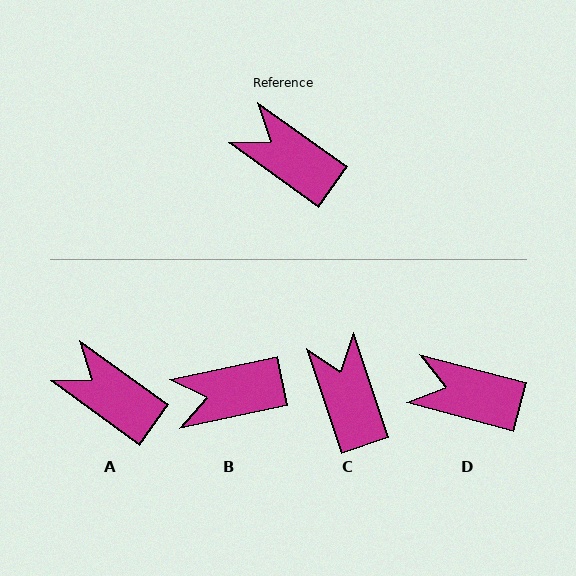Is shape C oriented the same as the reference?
No, it is off by about 36 degrees.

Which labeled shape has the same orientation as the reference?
A.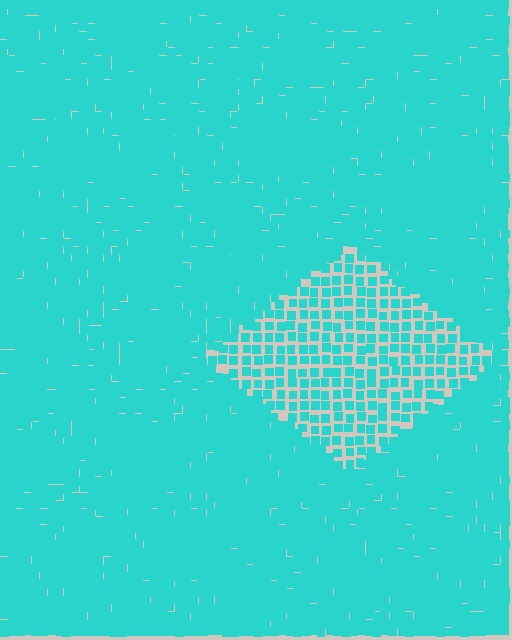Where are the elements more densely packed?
The elements are more densely packed outside the diamond boundary.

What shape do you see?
I see a diamond.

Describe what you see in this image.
The image contains small cyan elements arranged at two different densities. A diamond-shaped region is visible where the elements are less densely packed than the surrounding area.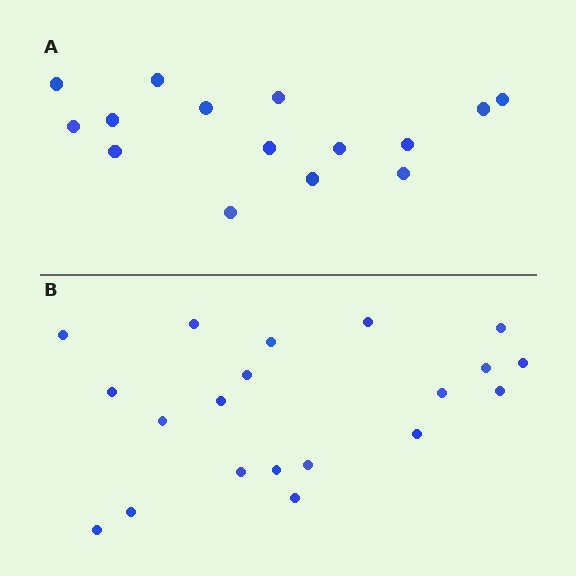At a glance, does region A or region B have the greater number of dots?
Region B (the bottom region) has more dots.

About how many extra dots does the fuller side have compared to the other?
Region B has about 5 more dots than region A.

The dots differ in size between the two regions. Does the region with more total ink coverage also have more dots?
No. Region A has more total ink coverage because its dots are larger, but region B actually contains more individual dots. Total area can be misleading — the number of items is what matters here.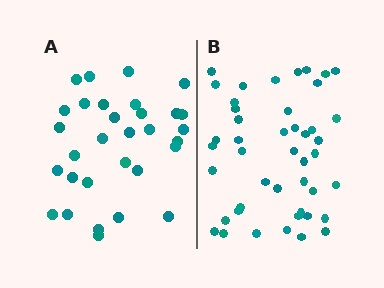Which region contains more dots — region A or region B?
Region B (the right region) has more dots.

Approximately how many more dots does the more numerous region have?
Region B has approximately 15 more dots than region A.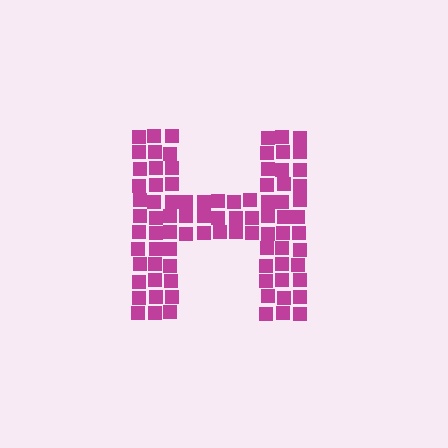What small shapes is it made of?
It is made of small squares.